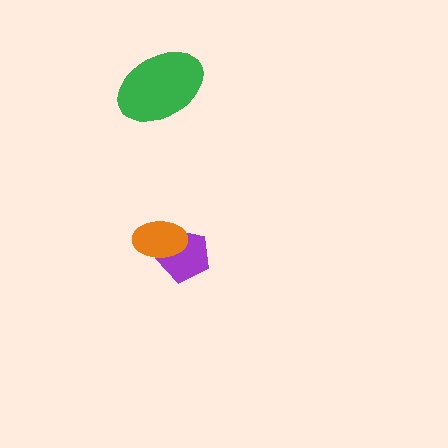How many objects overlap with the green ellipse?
0 objects overlap with the green ellipse.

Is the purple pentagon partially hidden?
Yes, it is partially covered by another shape.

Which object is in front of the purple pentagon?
The orange ellipse is in front of the purple pentagon.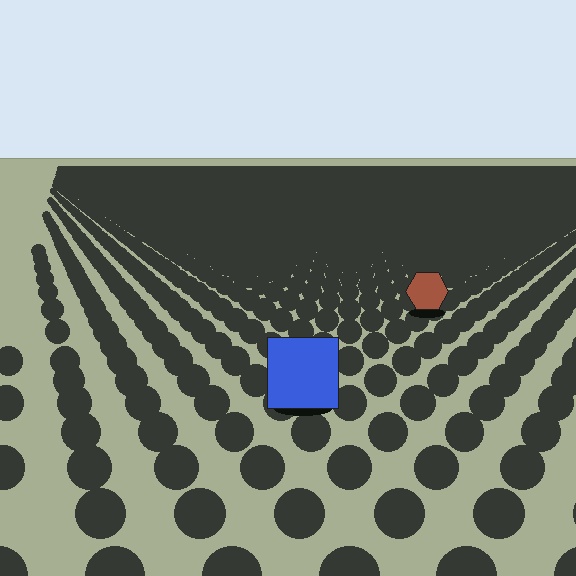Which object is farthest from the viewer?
The brown hexagon is farthest from the viewer. It appears smaller and the ground texture around it is denser.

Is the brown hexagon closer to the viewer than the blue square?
No. The blue square is closer — you can tell from the texture gradient: the ground texture is coarser near it.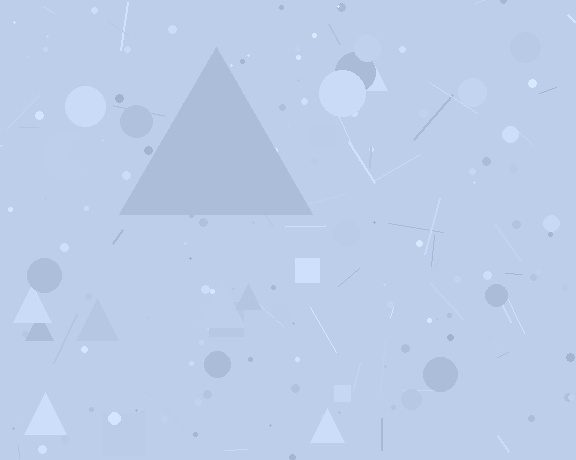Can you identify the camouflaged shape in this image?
The camouflaged shape is a triangle.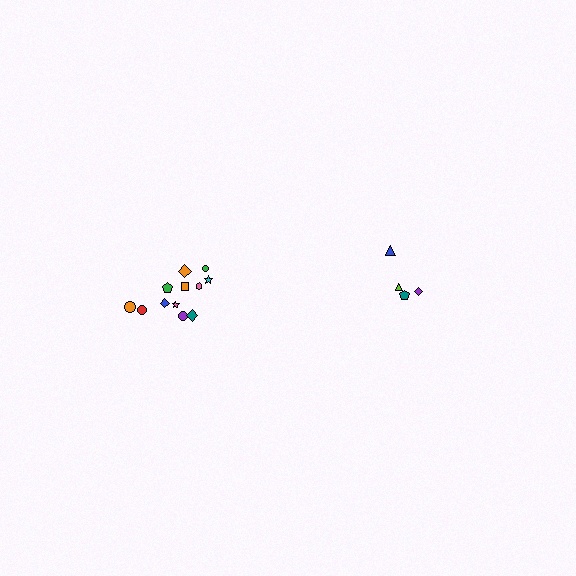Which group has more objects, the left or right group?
The left group.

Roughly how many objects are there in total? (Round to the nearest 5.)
Roughly 15 objects in total.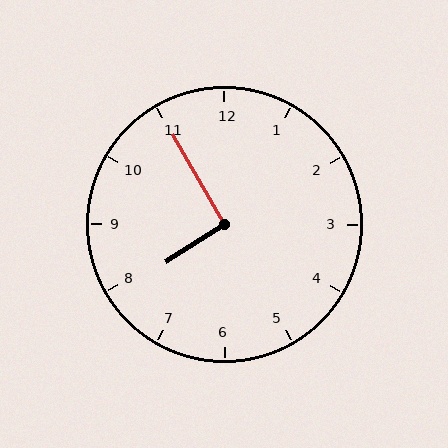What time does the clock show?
7:55.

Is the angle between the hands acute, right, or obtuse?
It is right.